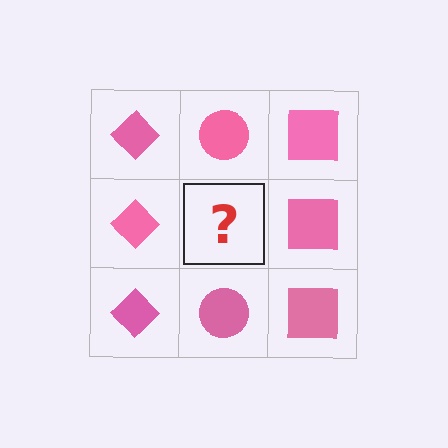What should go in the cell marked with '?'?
The missing cell should contain a pink circle.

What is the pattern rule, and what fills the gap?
The rule is that each column has a consistent shape. The gap should be filled with a pink circle.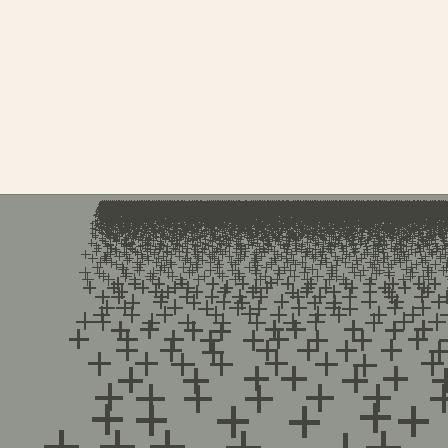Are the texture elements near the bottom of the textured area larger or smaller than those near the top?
Larger. Near the bottom, elements are closer to the viewer and appear at a bigger on-screen size.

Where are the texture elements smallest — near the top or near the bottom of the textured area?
Near the top.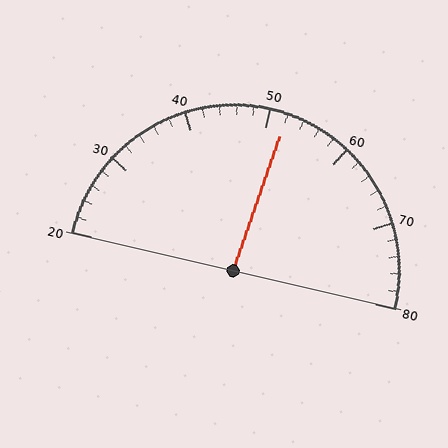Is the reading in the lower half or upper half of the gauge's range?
The reading is in the upper half of the range (20 to 80).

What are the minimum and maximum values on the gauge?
The gauge ranges from 20 to 80.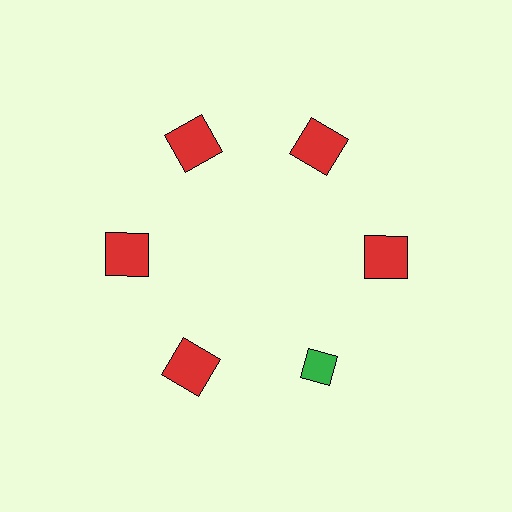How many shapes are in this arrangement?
There are 6 shapes arranged in a ring pattern.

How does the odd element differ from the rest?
It differs in both color (green instead of red) and shape (diamond instead of square).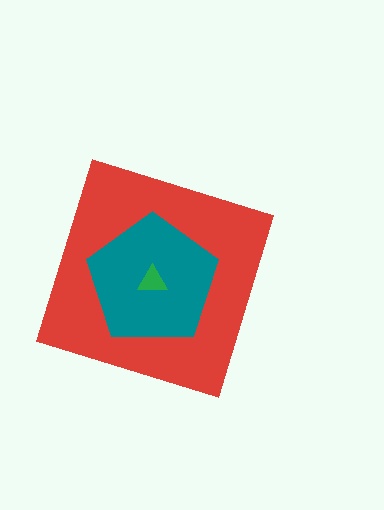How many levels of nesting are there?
3.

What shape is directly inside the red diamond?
The teal pentagon.